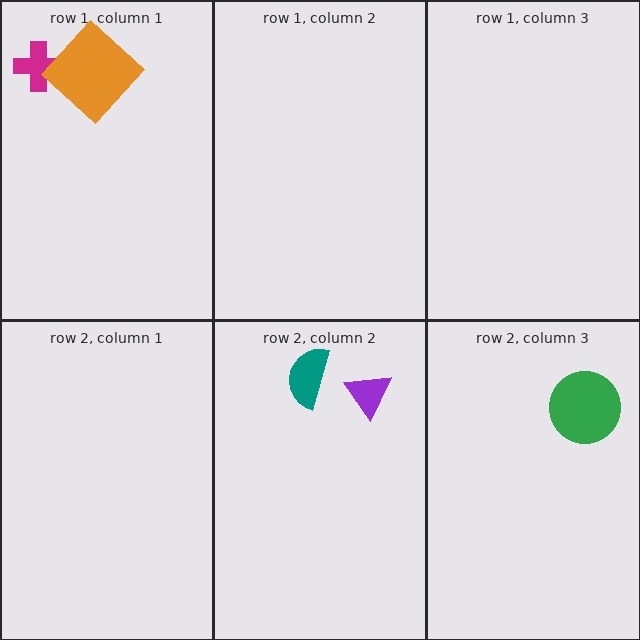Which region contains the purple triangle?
The row 2, column 2 region.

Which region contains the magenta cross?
The row 1, column 1 region.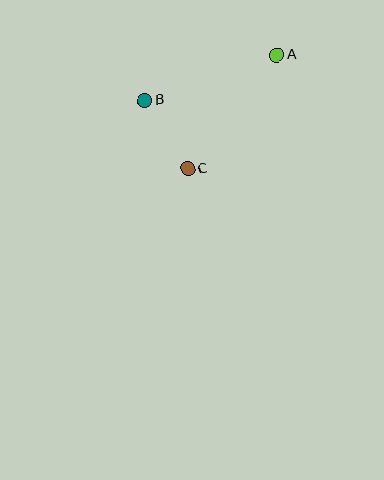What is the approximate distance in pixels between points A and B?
The distance between A and B is approximately 140 pixels.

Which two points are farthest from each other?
Points A and C are farthest from each other.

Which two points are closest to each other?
Points B and C are closest to each other.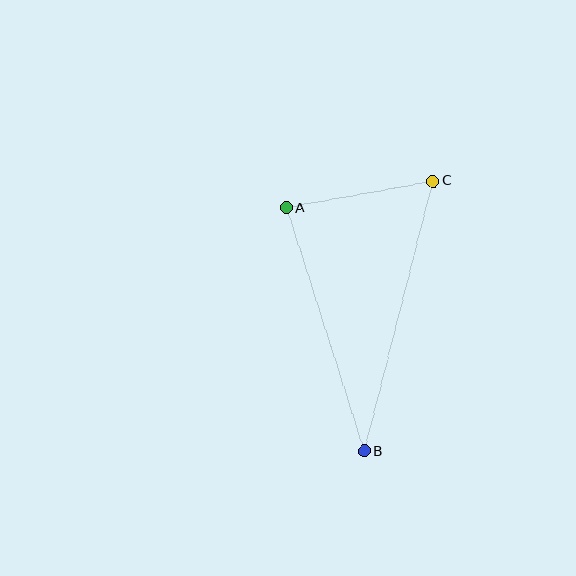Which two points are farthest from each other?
Points B and C are farthest from each other.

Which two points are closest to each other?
Points A and C are closest to each other.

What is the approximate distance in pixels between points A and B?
The distance between A and B is approximately 256 pixels.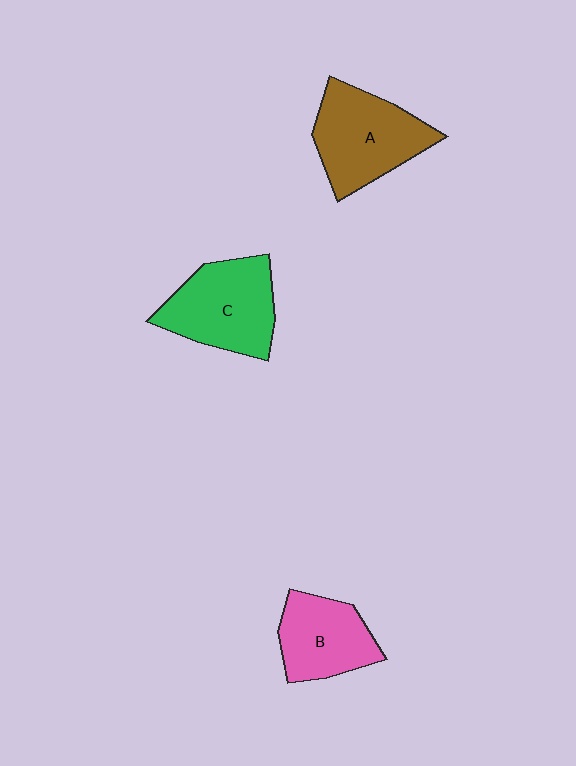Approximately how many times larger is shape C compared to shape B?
Approximately 1.3 times.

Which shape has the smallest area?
Shape B (pink).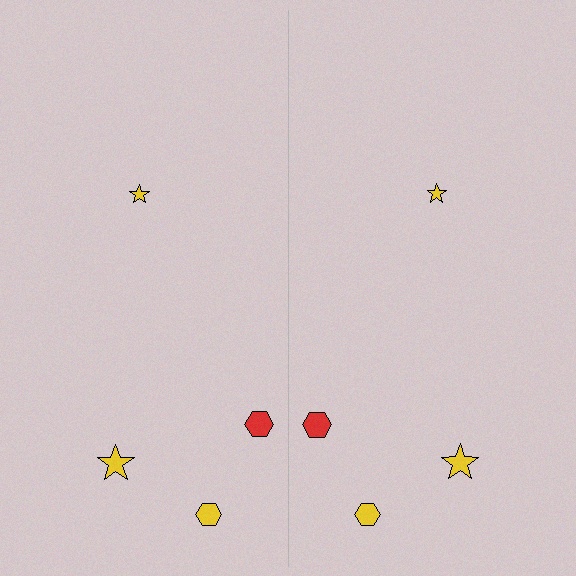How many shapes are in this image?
There are 8 shapes in this image.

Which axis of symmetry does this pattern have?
The pattern has a vertical axis of symmetry running through the center of the image.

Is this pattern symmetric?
Yes, this pattern has bilateral (reflection) symmetry.